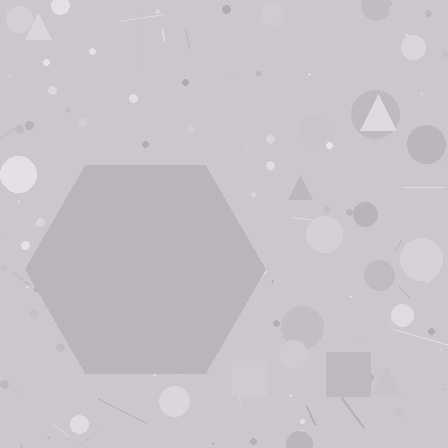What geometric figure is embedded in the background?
A hexagon is embedded in the background.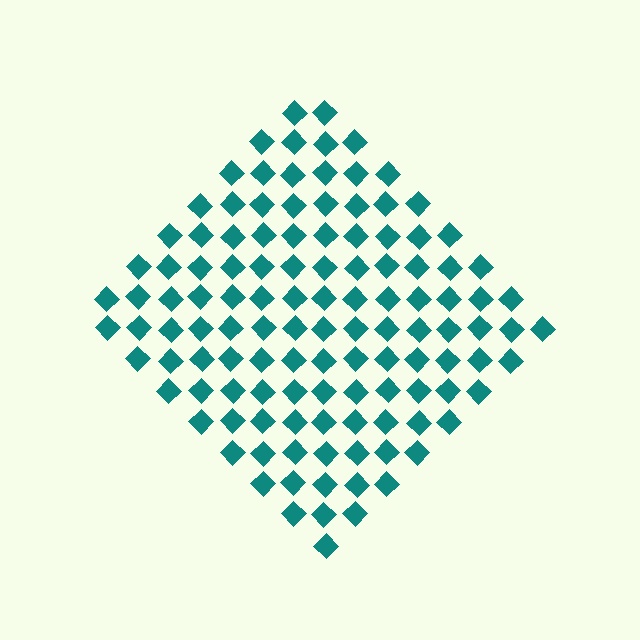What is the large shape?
The large shape is a diamond.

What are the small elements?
The small elements are diamonds.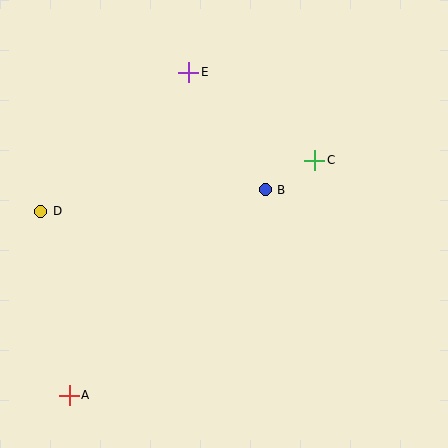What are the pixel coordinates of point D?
Point D is at (41, 211).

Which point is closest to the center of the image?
Point B at (265, 190) is closest to the center.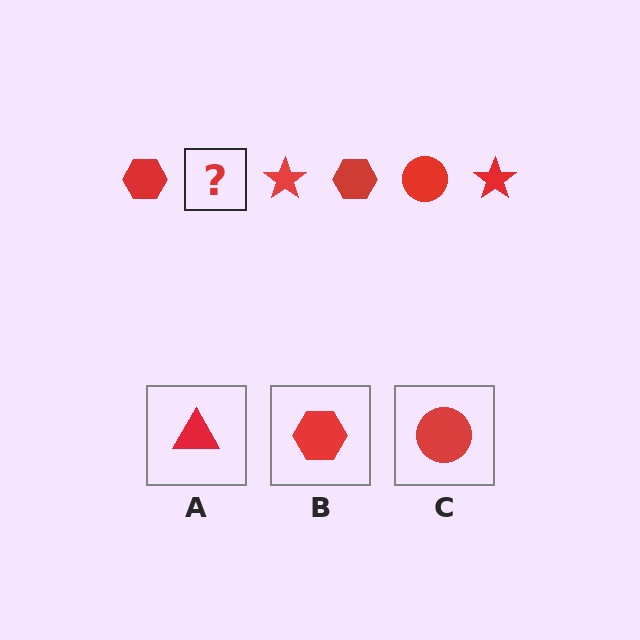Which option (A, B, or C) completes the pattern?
C.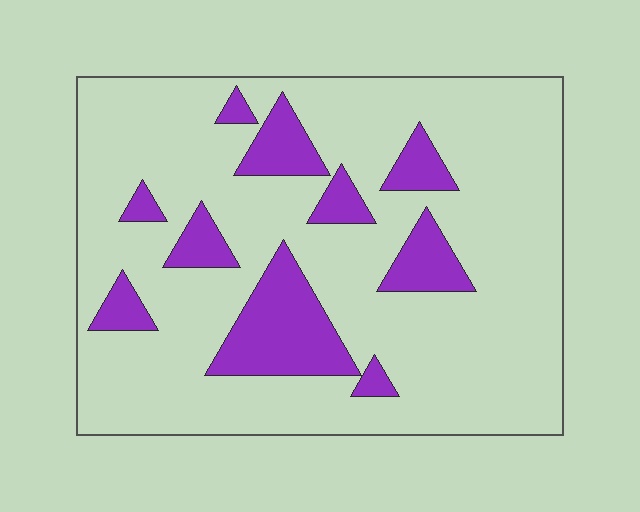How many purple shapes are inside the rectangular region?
10.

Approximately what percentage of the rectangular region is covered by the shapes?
Approximately 20%.